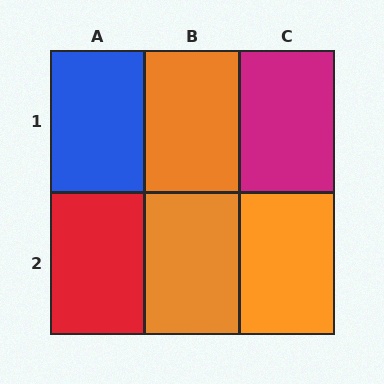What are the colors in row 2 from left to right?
Red, orange, orange.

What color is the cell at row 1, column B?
Orange.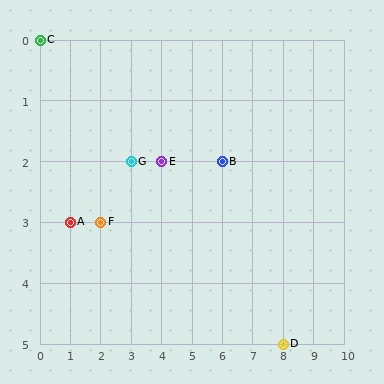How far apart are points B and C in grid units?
Points B and C are 6 columns and 2 rows apart (about 6.3 grid units diagonally).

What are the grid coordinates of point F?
Point F is at grid coordinates (2, 3).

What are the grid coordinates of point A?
Point A is at grid coordinates (1, 3).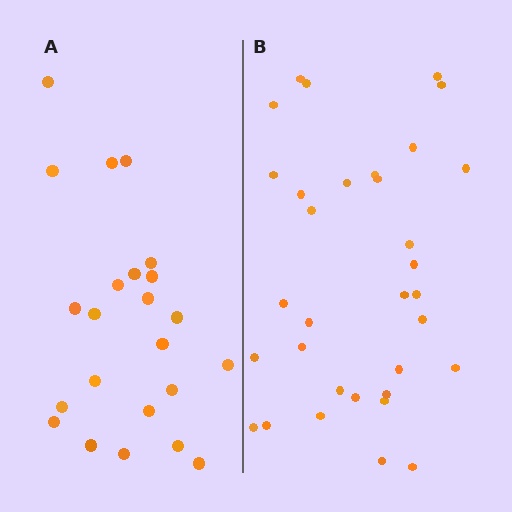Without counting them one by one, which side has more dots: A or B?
Region B (the right region) has more dots.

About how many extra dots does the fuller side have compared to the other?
Region B has roughly 10 or so more dots than region A.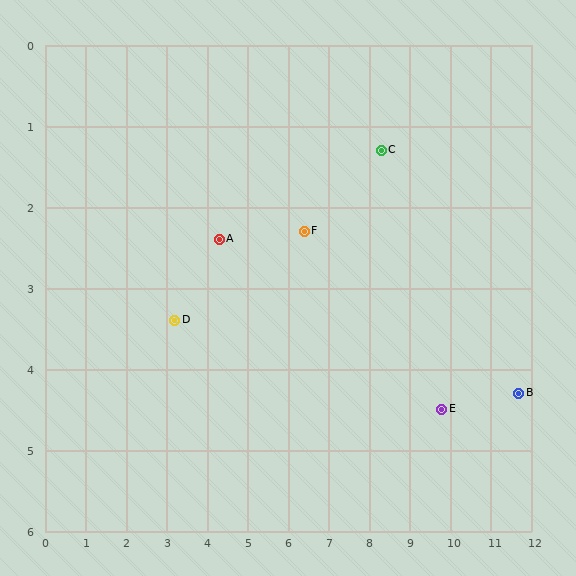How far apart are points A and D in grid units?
Points A and D are about 1.5 grid units apart.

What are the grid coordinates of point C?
Point C is at approximately (8.3, 1.3).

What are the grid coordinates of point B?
Point B is at approximately (11.7, 4.3).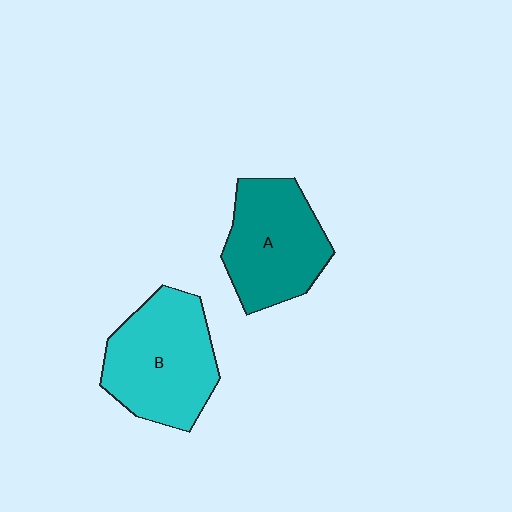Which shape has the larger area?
Shape B (cyan).